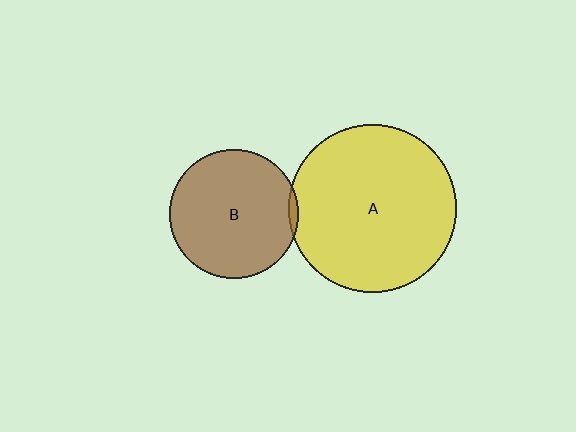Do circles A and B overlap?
Yes.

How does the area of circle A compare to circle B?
Approximately 1.7 times.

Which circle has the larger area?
Circle A (yellow).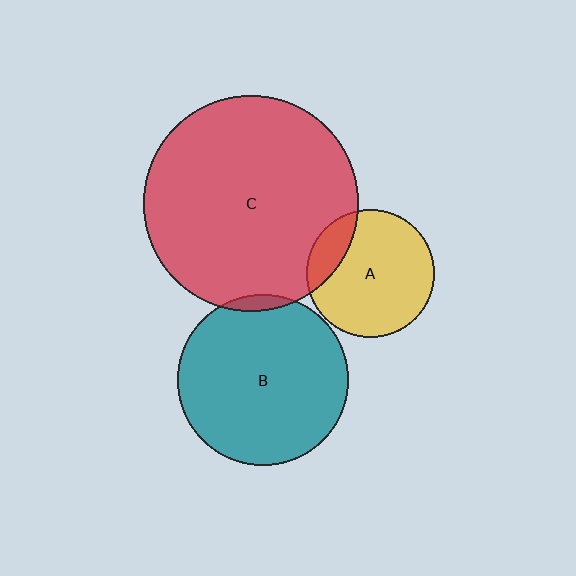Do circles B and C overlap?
Yes.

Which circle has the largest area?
Circle C (red).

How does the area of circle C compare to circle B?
Approximately 1.6 times.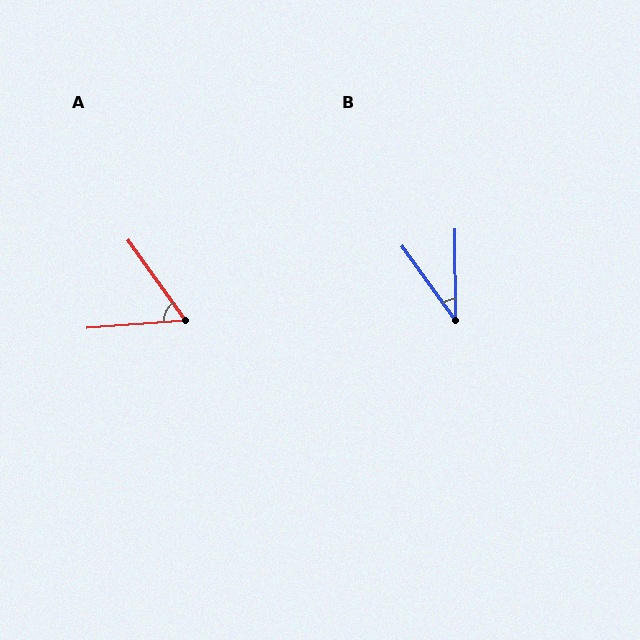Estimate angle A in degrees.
Approximately 59 degrees.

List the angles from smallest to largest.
B (35°), A (59°).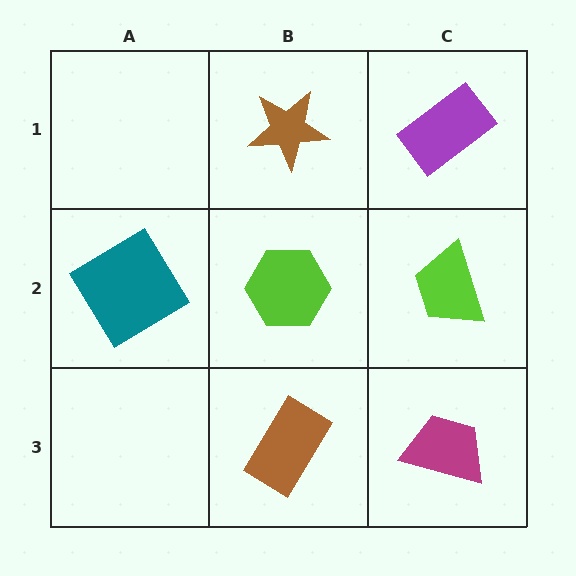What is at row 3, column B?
A brown rectangle.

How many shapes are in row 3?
2 shapes.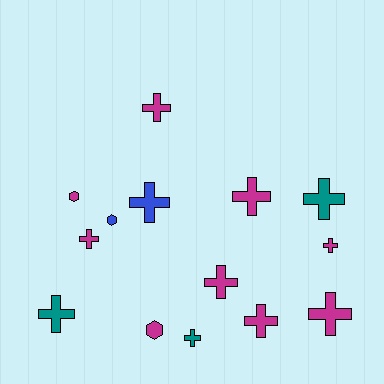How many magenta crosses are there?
There are 7 magenta crosses.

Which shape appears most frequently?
Cross, with 11 objects.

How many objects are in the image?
There are 14 objects.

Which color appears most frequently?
Magenta, with 9 objects.